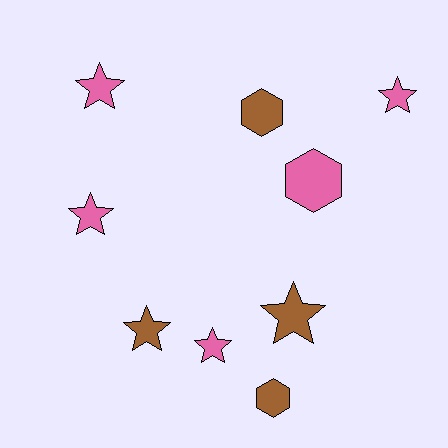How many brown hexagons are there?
There are 2 brown hexagons.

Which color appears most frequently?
Pink, with 5 objects.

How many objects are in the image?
There are 9 objects.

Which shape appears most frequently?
Star, with 6 objects.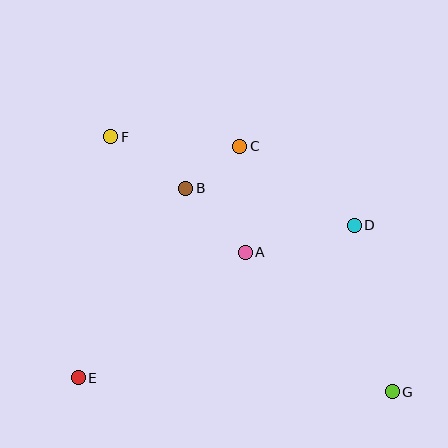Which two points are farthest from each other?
Points F and G are farthest from each other.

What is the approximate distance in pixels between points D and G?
The distance between D and G is approximately 171 pixels.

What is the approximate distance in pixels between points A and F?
The distance between A and F is approximately 177 pixels.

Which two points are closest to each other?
Points B and C are closest to each other.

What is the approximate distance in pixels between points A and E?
The distance between A and E is approximately 209 pixels.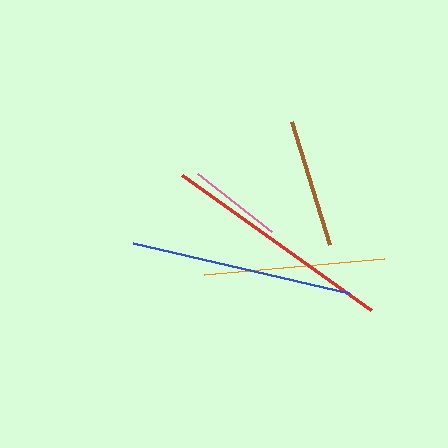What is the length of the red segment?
The red segment is approximately 232 pixels long.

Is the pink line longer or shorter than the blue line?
The blue line is longer than the pink line.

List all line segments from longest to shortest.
From longest to shortest: red, blue, orange, brown, pink.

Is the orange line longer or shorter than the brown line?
The orange line is longer than the brown line.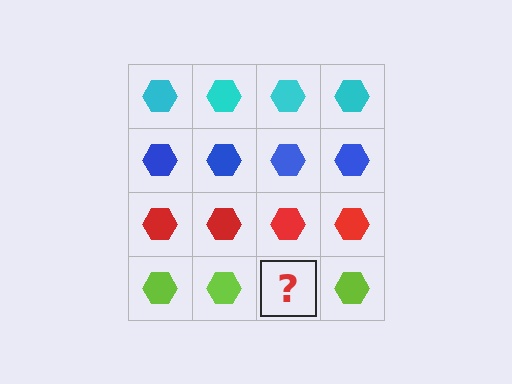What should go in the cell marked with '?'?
The missing cell should contain a lime hexagon.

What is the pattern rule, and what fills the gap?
The rule is that each row has a consistent color. The gap should be filled with a lime hexagon.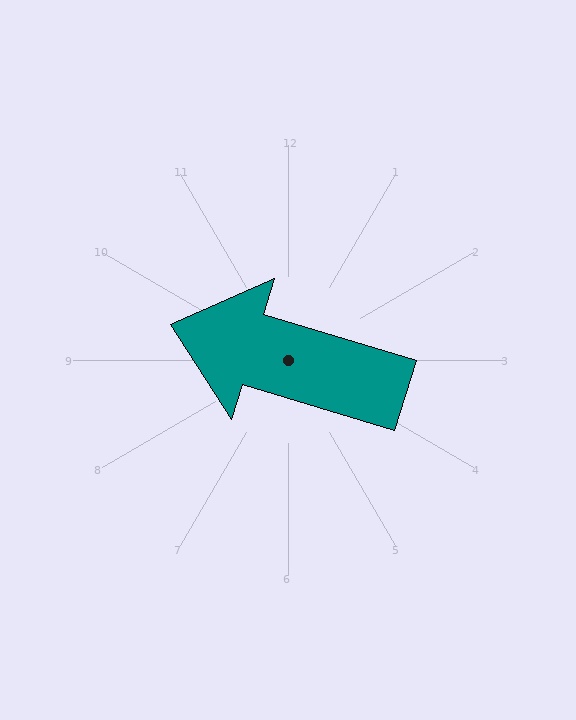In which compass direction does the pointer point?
West.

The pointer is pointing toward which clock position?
Roughly 10 o'clock.